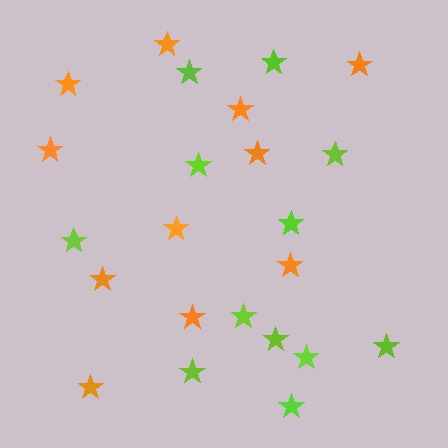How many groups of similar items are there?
There are 2 groups: one group of lime stars (12) and one group of orange stars (11).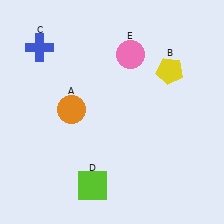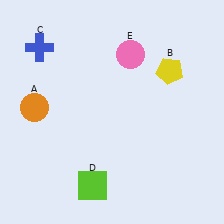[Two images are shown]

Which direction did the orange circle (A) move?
The orange circle (A) moved left.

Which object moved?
The orange circle (A) moved left.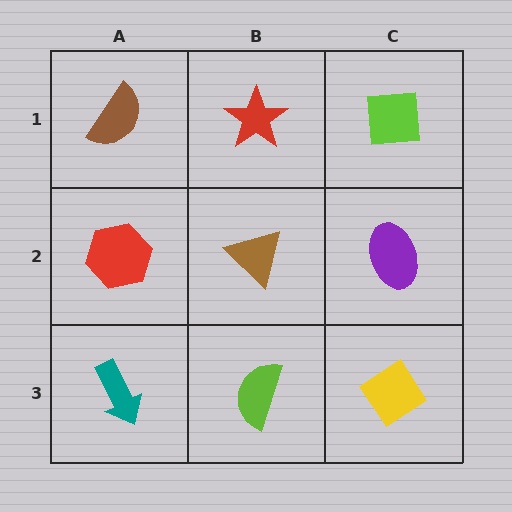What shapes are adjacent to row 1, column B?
A brown triangle (row 2, column B), a brown semicircle (row 1, column A), a lime square (row 1, column C).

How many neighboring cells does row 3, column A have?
2.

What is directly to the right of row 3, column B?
A yellow diamond.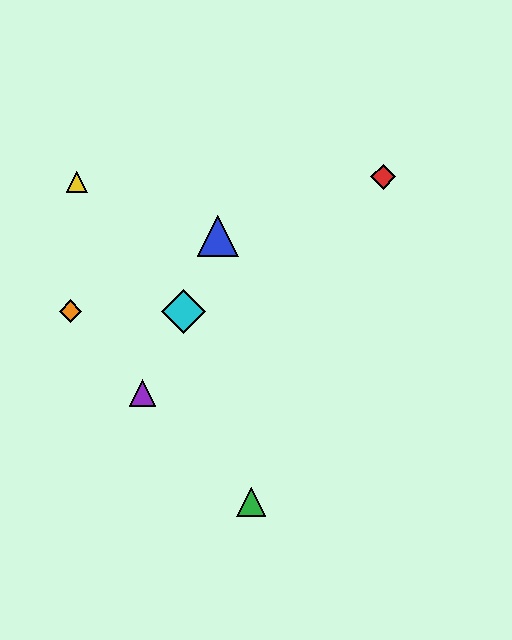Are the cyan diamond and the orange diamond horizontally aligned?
Yes, both are at y≈311.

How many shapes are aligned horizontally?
2 shapes (the orange diamond, the cyan diamond) are aligned horizontally.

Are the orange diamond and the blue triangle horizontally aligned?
No, the orange diamond is at y≈311 and the blue triangle is at y≈236.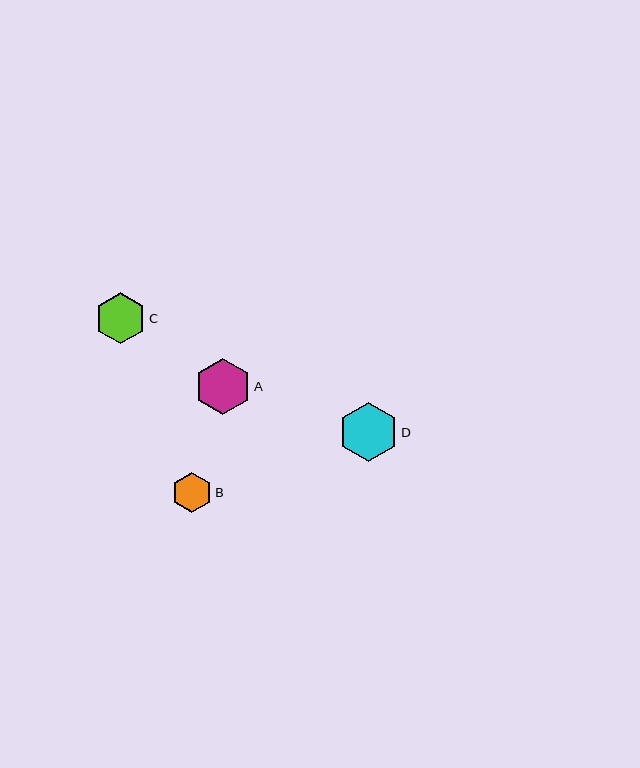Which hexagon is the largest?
Hexagon D is the largest with a size of approximately 59 pixels.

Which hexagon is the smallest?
Hexagon B is the smallest with a size of approximately 41 pixels.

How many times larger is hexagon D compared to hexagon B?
Hexagon D is approximately 1.5 times the size of hexagon B.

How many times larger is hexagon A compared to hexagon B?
Hexagon A is approximately 1.4 times the size of hexagon B.